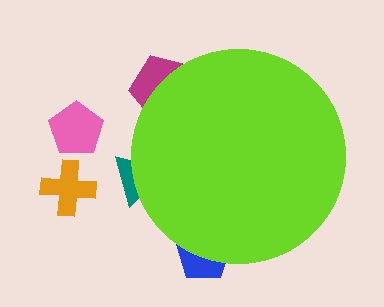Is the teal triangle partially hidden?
Yes, the teal triangle is partially hidden behind the lime circle.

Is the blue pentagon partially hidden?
Yes, the blue pentagon is partially hidden behind the lime circle.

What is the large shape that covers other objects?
A lime circle.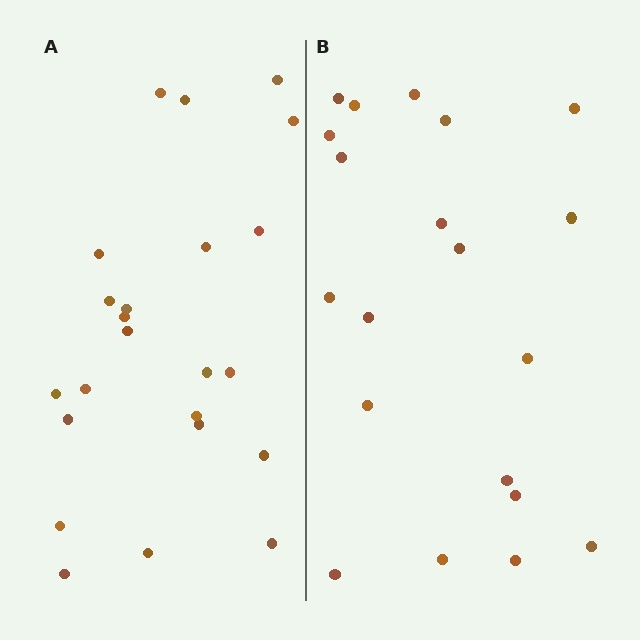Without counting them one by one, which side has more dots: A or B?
Region A (the left region) has more dots.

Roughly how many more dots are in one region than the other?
Region A has just a few more — roughly 2 or 3 more dots than region B.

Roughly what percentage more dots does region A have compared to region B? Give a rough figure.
About 15% more.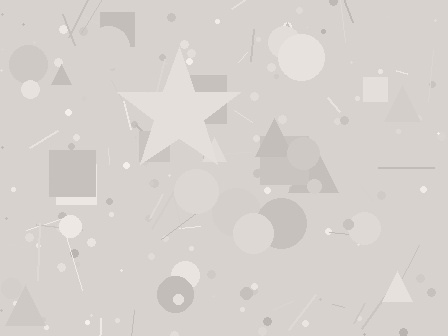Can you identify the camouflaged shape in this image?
The camouflaged shape is a star.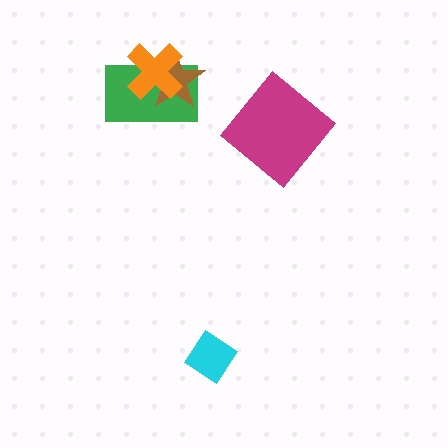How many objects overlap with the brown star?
2 objects overlap with the brown star.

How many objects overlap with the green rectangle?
2 objects overlap with the green rectangle.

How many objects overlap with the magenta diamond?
0 objects overlap with the magenta diamond.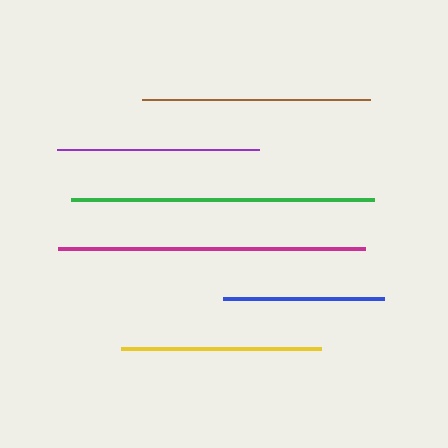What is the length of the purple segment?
The purple segment is approximately 203 pixels long.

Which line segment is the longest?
The magenta line is the longest at approximately 307 pixels.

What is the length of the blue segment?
The blue segment is approximately 161 pixels long.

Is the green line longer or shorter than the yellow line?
The green line is longer than the yellow line.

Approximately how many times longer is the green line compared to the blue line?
The green line is approximately 1.9 times the length of the blue line.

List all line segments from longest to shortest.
From longest to shortest: magenta, green, brown, purple, yellow, blue.